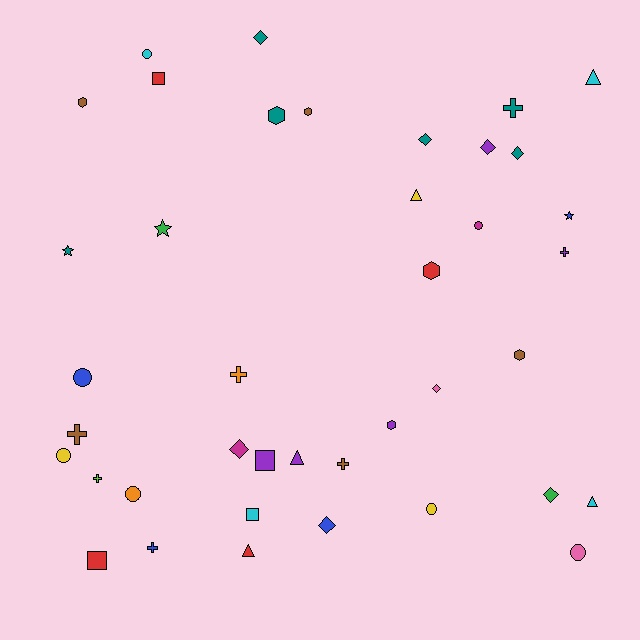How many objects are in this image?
There are 40 objects.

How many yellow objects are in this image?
There are 3 yellow objects.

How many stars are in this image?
There are 3 stars.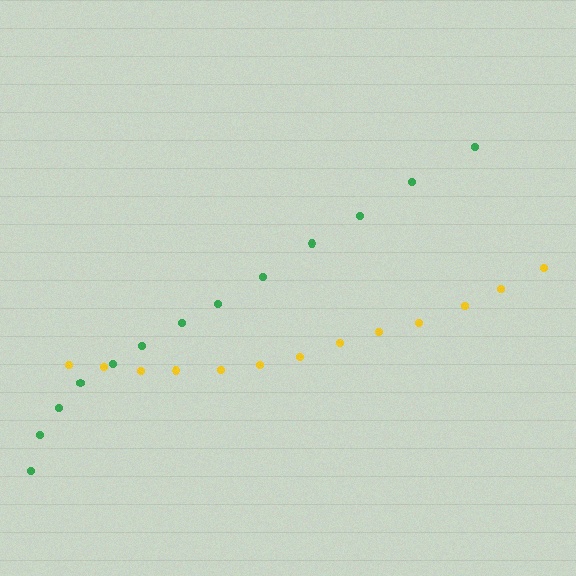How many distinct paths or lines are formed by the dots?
There are 2 distinct paths.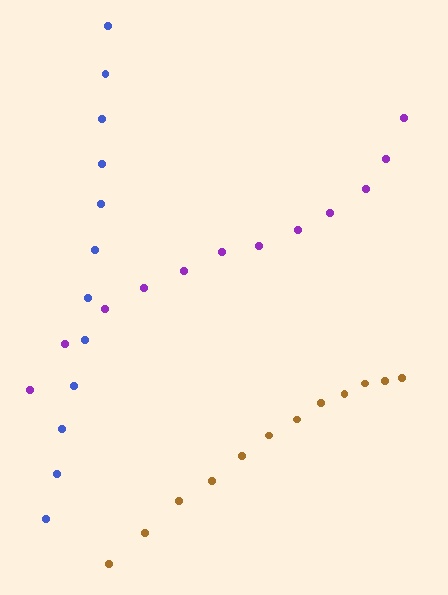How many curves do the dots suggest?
There are 3 distinct paths.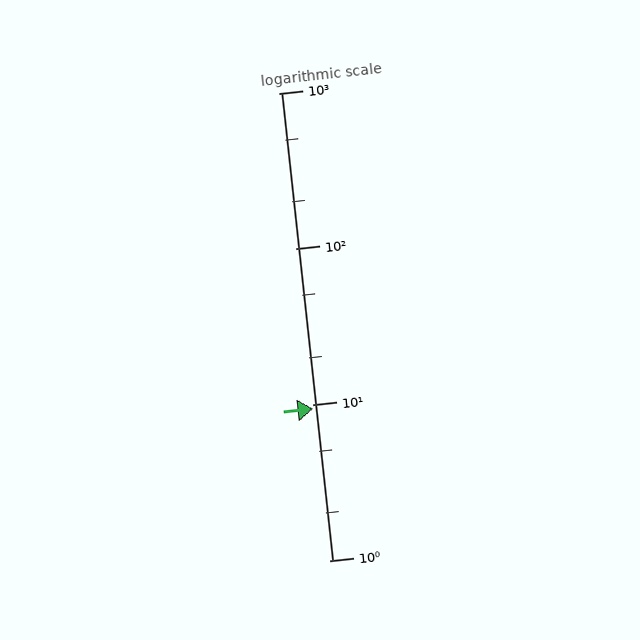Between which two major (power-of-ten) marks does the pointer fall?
The pointer is between 1 and 10.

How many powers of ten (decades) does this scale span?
The scale spans 3 decades, from 1 to 1000.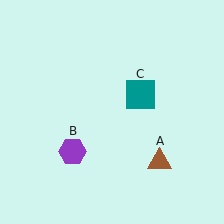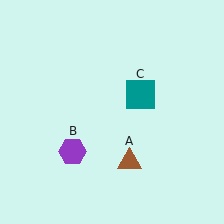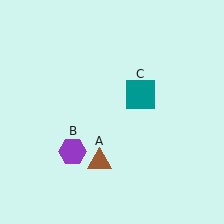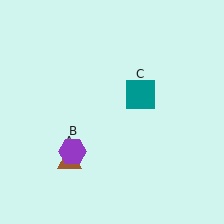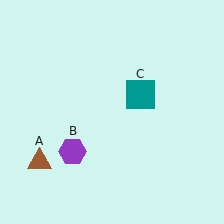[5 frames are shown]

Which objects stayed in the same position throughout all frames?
Purple hexagon (object B) and teal square (object C) remained stationary.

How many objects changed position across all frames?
1 object changed position: brown triangle (object A).